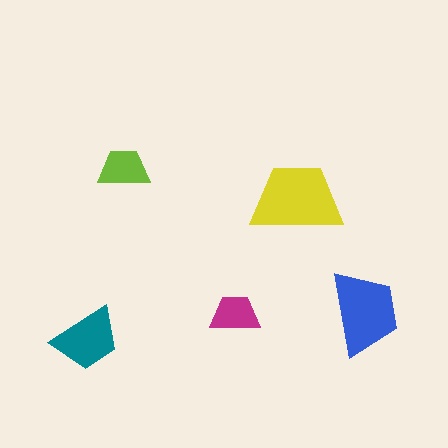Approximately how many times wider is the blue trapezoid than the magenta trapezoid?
About 1.5 times wider.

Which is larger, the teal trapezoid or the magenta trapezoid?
The teal one.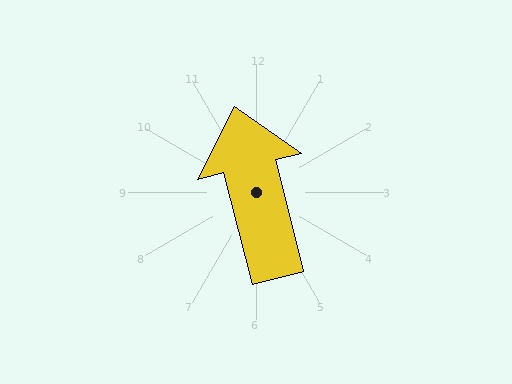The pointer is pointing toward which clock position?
Roughly 12 o'clock.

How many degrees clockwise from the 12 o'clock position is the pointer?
Approximately 346 degrees.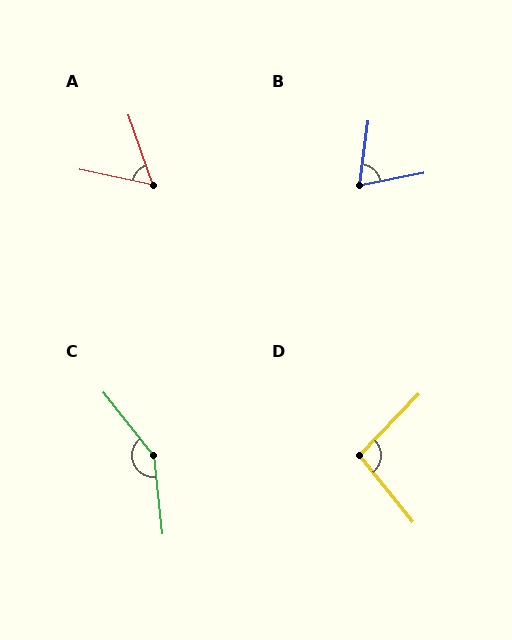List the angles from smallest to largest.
A (59°), B (72°), D (97°), C (148°).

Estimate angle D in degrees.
Approximately 97 degrees.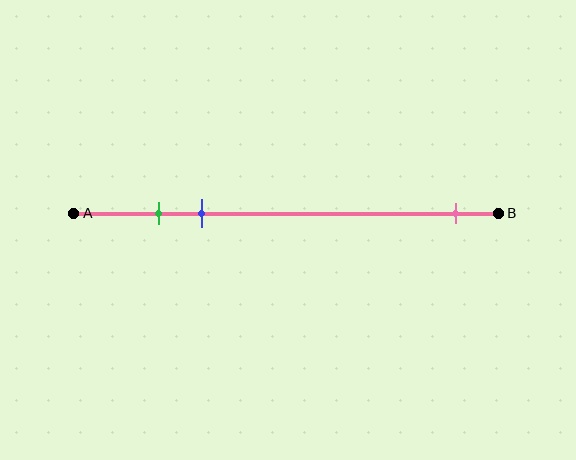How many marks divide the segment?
There are 3 marks dividing the segment.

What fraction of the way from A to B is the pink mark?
The pink mark is approximately 90% (0.9) of the way from A to B.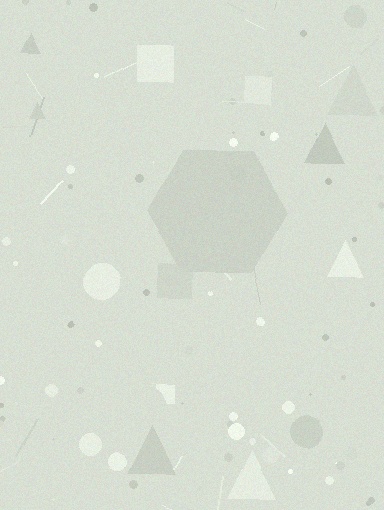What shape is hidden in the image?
A hexagon is hidden in the image.